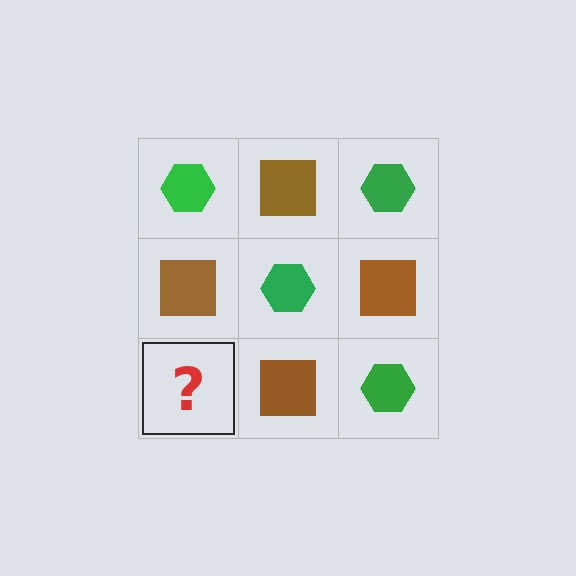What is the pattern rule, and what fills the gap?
The rule is that it alternates green hexagon and brown square in a checkerboard pattern. The gap should be filled with a green hexagon.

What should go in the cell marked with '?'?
The missing cell should contain a green hexagon.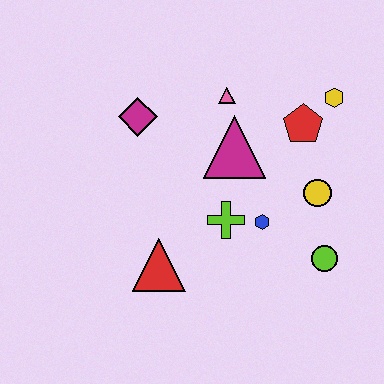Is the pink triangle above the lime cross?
Yes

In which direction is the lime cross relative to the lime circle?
The lime cross is to the left of the lime circle.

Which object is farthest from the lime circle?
The magenta diamond is farthest from the lime circle.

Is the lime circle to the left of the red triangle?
No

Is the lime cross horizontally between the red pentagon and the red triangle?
Yes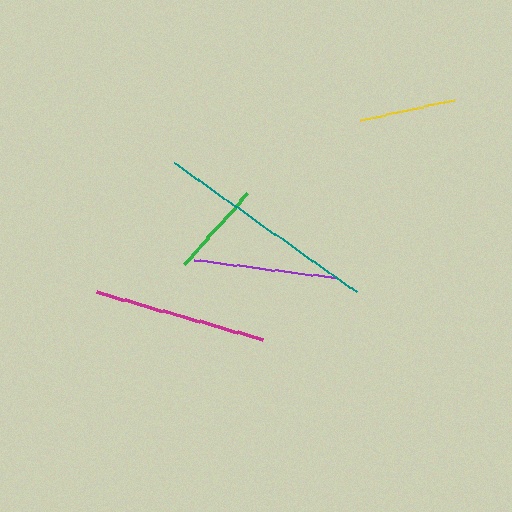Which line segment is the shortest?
The green line is the shortest at approximately 95 pixels.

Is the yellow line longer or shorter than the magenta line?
The magenta line is longer than the yellow line.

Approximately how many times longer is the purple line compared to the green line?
The purple line is approximately 1.5 times the length of the green line.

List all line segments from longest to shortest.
From longest to shortest: teal, magenta, purple, yellow, green.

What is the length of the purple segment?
The purple segment is approximately 144 pixels long.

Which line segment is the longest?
The teal line is the longest at approximately 224 pixels.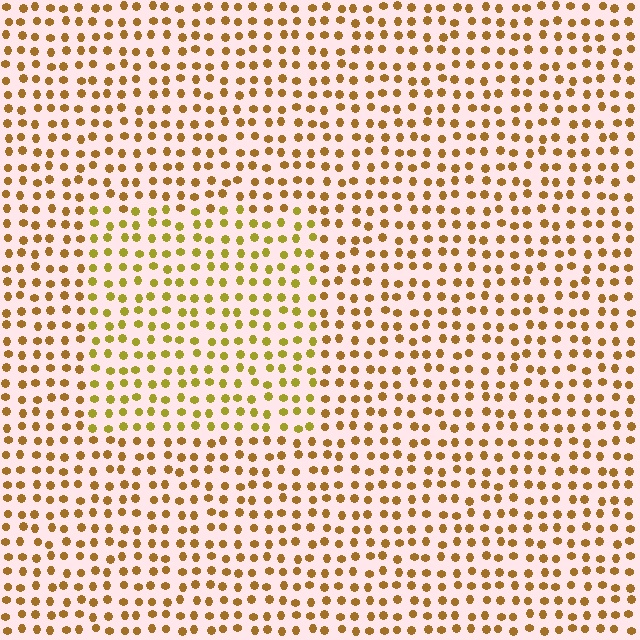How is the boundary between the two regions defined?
The boundary is defined purely by a slight shift in hue (about 26 degrees). Spacing, size, and orientation are identical on both sides.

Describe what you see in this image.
The image is filled with small brown elements in a uniform arrangement. A rectangle-shaped region is visible where the elements are tinted to a slightly different hue, forming a subtle color boundary.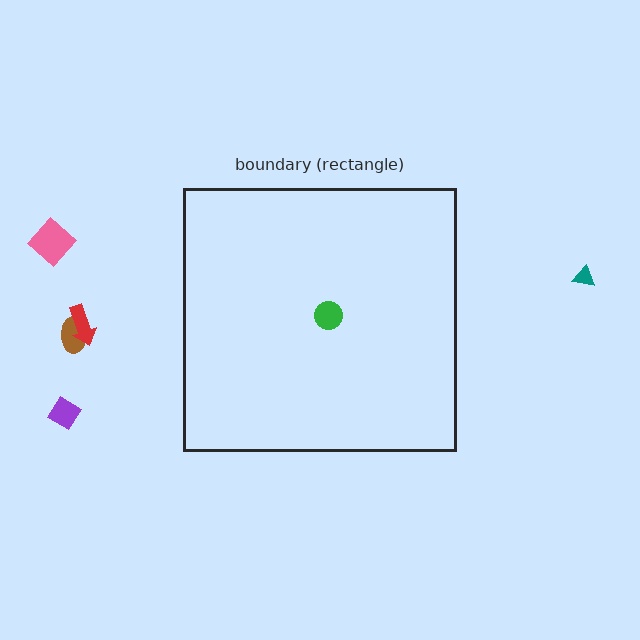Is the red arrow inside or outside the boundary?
Outside.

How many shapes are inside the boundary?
1 inside, 5 outside.